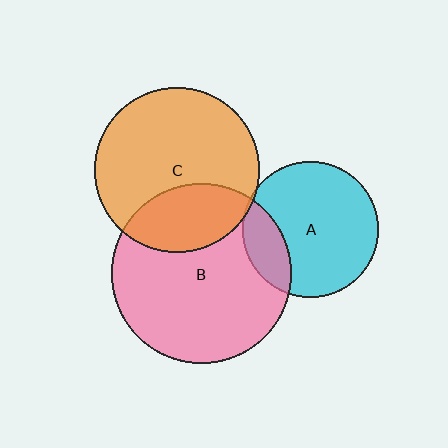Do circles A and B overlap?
Yes.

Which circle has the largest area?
Circle B (pink).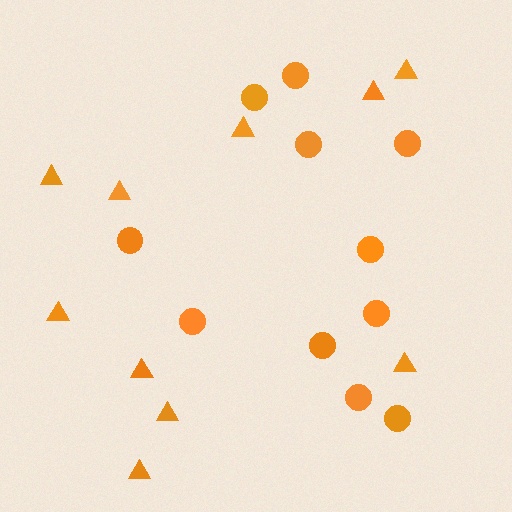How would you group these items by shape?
There are 2 groups: one group of circles (11) and one group of triangles (10).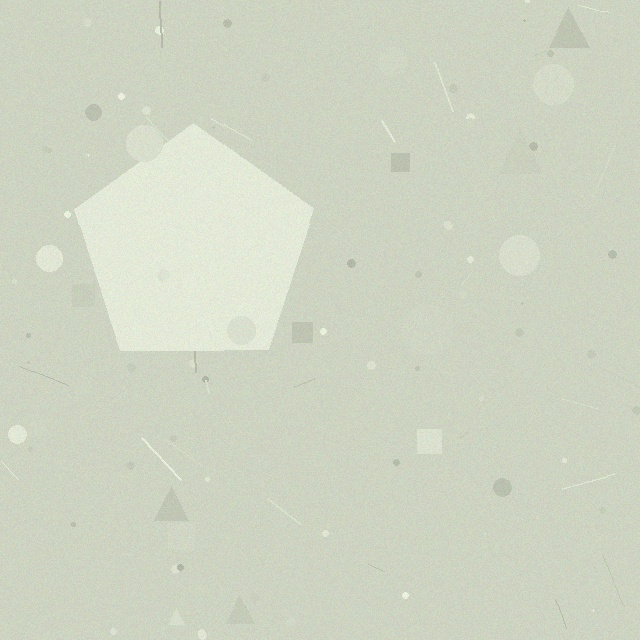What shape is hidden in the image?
A pentagon is hidden in the image.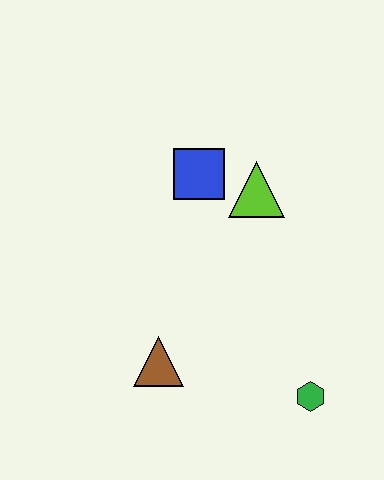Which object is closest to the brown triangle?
The green hexagon is closest to the brown triangle.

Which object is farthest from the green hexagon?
The blue square is farthest from the green hexagon.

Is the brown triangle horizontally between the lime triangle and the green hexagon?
No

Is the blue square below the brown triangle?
No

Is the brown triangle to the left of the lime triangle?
Yes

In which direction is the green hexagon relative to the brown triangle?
The green hexagon is to the right of the brown triangle.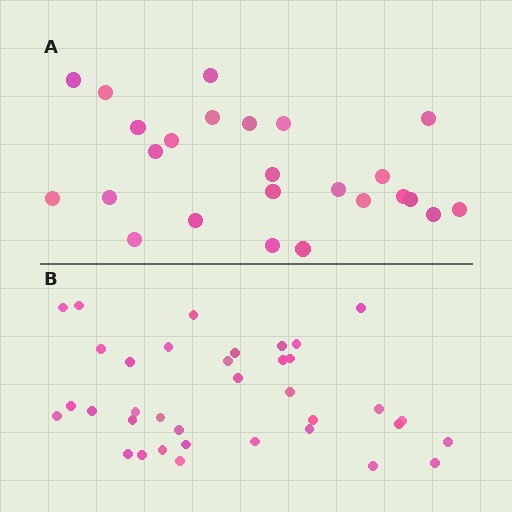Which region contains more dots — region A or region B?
Region B (the bottom region) has more dots.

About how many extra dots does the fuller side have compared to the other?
Region B has roughly 12 or so more dots than region A.